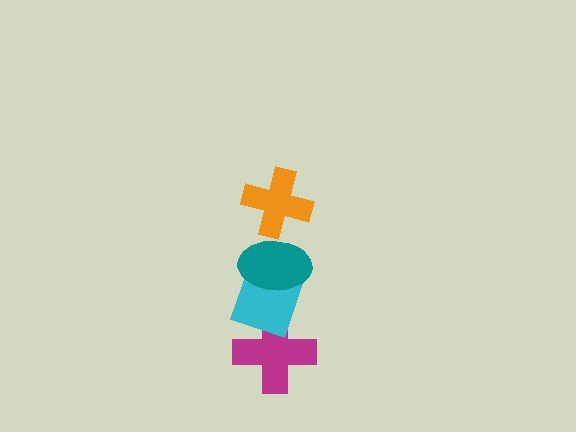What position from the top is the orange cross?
The orange cross is 1st from the top.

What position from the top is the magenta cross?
The magenta cross is 4th from the top.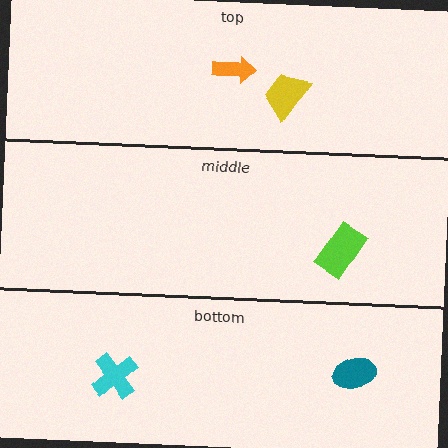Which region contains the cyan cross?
The bottom region.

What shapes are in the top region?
The orange arrow, the yellow trapezoid.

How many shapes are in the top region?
2.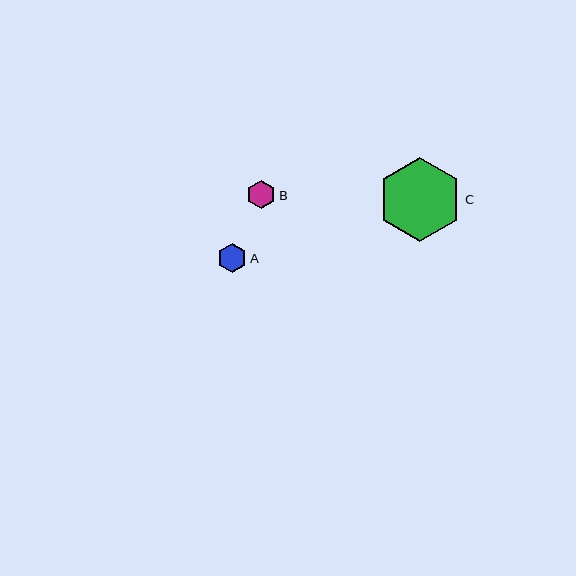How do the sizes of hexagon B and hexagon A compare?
Hexagon B and hexagon A are approximately the same size.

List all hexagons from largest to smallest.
From largest to smallest: C, B, A.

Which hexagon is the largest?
Hexagon C is the largest with a size of approximately 84 pixels.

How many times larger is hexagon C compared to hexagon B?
Hexagon C is approximately 2.9 times the size of hexagon B.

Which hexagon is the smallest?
Hexagon A is the smallest with a size of approximately 29 pixels.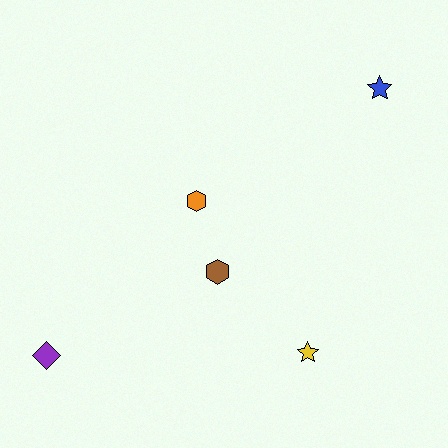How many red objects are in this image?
There are no red objects.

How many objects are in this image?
There are 5 objects.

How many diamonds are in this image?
There is 1 diamond.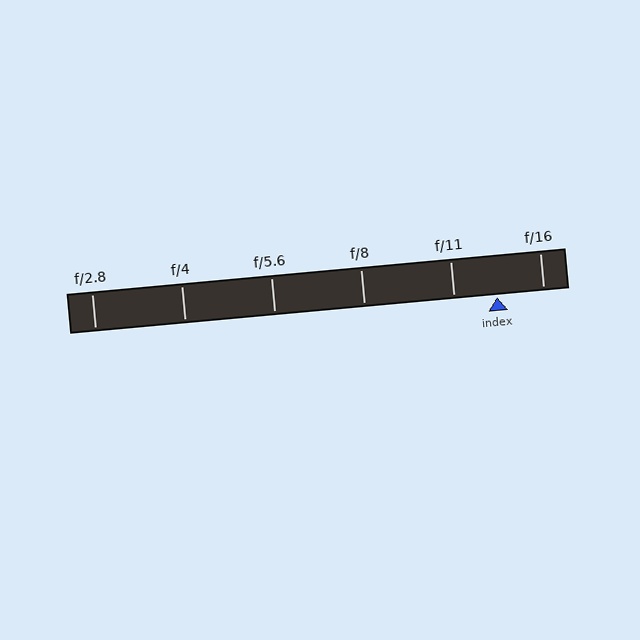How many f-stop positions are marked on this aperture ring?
There are 6 f-stop positions marked.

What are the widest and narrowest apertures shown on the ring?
The widest aperture shown is f/2.8 and the narrowest is f/16.